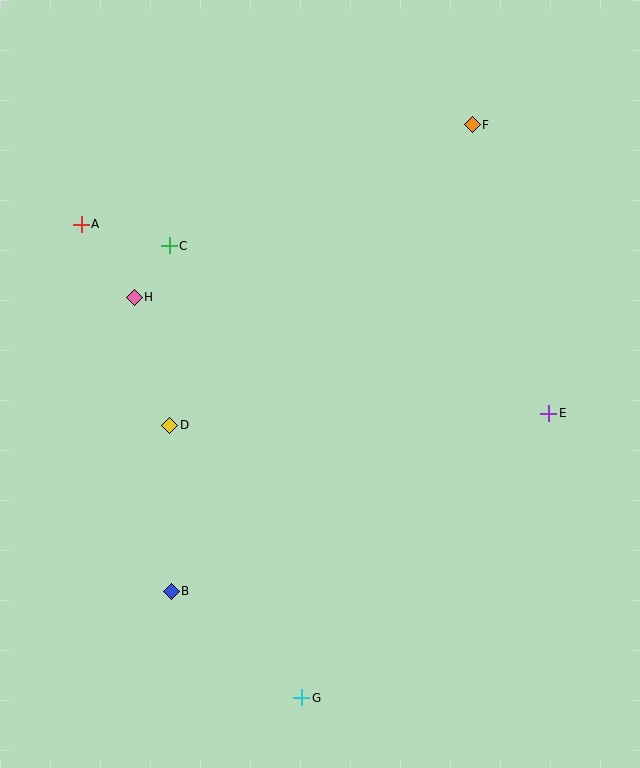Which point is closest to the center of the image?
Point D at (170, 425) is closest to the center.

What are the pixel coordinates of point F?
Point F is at (472, 125).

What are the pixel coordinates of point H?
Point H is at (134, 297).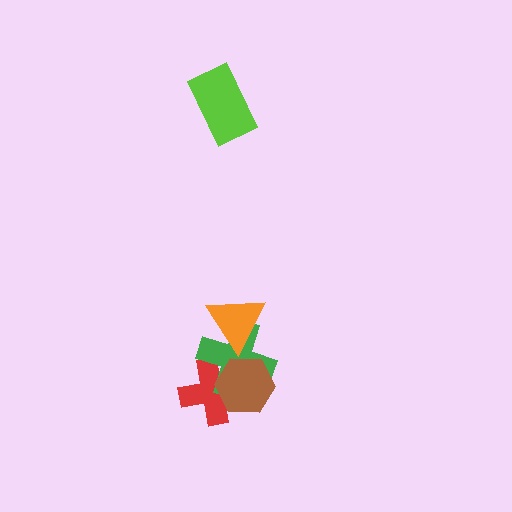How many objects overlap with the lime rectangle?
0 objects overlap with the lime rectangle.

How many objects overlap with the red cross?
2 objects overlap with the red cross.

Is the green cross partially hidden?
Yes, it is partially covered by another shape.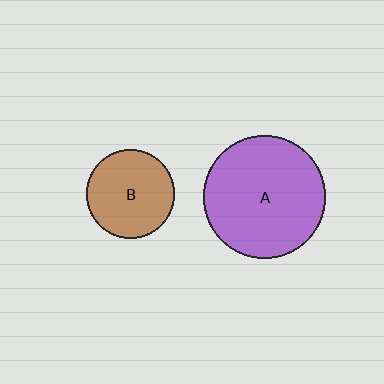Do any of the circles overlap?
No, none of the circles overlap.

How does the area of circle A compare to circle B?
Approximately 1.9 times.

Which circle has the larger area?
Circle A (purple).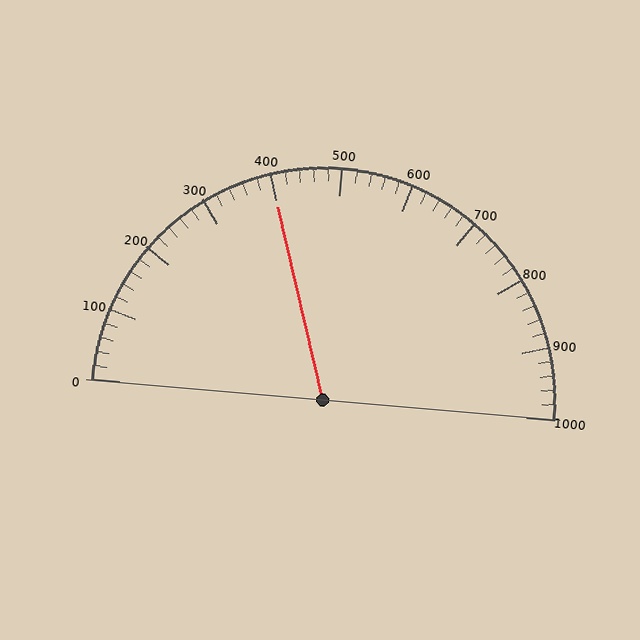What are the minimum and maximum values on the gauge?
The gauge ranges from 0 to 1000.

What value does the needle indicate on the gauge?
The needle indicates approximately 400.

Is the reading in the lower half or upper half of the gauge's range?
The reading is in the lower half of the range (0 to 1000).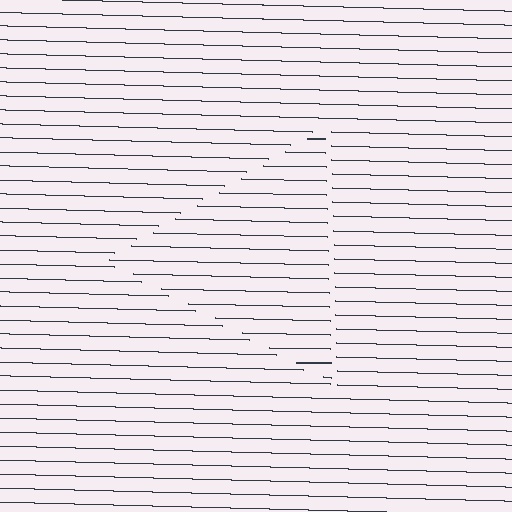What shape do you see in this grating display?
An illusory triangle. The interior of the shape contains the same grating, shifted by half a period — the contour is defined by the phase discontinuity where line-ends from the inner and outer gratings abut.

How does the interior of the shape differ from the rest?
The interior of the shape contains the same grating, shifted by half a period — the contour is defined by the phase discontinuity where line-ends from the inner and outer gratings abut.